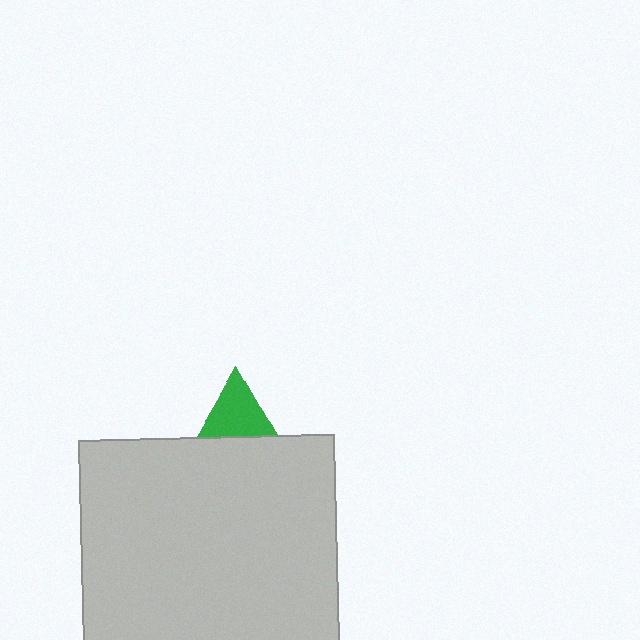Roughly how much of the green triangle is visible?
A small part of it is visible (roughly 39%).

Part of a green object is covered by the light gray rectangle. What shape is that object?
It is a triangle.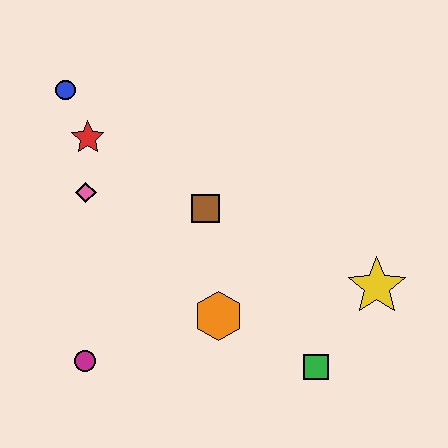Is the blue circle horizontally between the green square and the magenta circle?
No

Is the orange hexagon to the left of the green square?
Yes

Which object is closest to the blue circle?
The red star is closest to the blue circle.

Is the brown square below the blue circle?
Yes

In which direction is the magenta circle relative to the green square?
The magenta circle is to the left of the green square.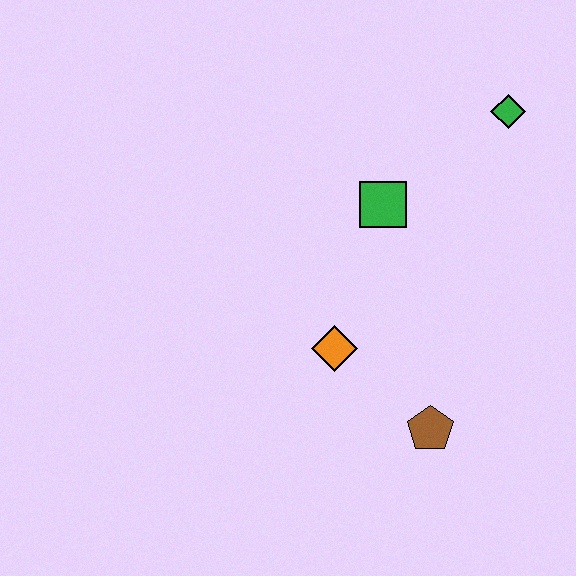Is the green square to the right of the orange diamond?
Yes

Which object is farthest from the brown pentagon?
The green diamond is farthest from the brown pentagon.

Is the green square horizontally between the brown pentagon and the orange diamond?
Yes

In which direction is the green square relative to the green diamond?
The green square is to the left of the green diamond.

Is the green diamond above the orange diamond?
Yes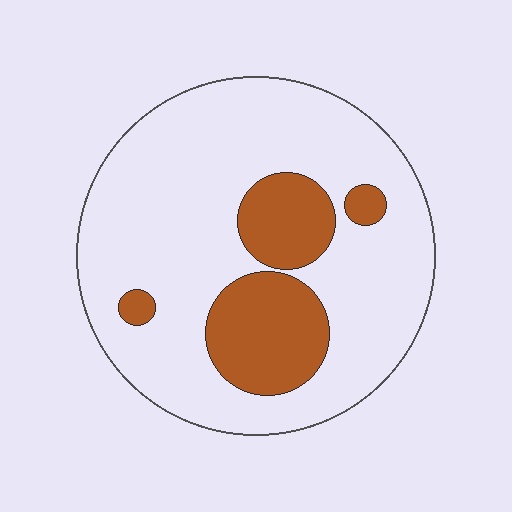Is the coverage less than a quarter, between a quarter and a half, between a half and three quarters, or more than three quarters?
Less than a quarter.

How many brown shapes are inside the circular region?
4.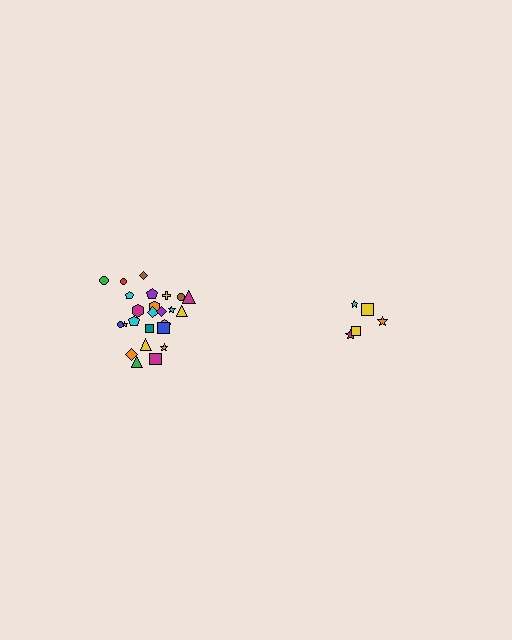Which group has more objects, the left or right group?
The left group.